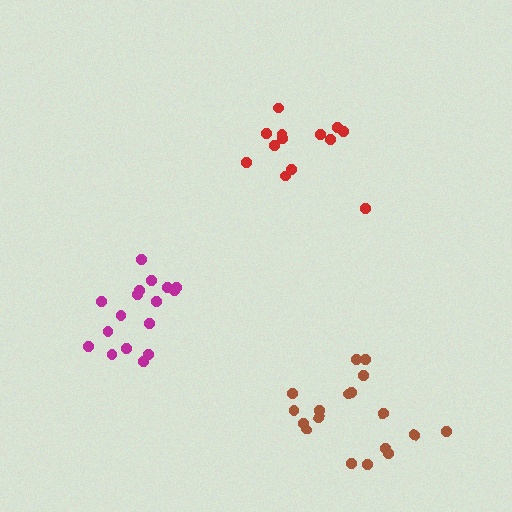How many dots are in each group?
Group 1: 13 dots, Group 2: 17 dots, Group 3: 18 dots (48 total).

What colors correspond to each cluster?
The clusters are colored: red, magenta, brown.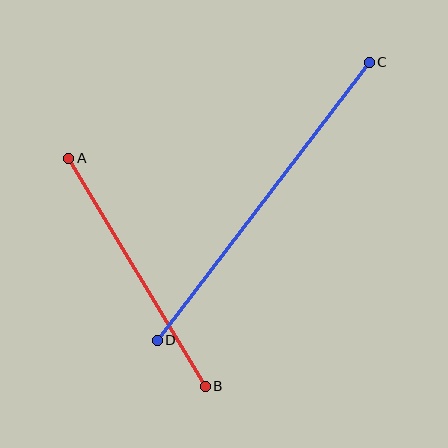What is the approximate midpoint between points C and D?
The midpoint is at approximately (263, 201) pixels.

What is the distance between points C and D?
The distance is approximately 350 pixels.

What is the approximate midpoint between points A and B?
The midpoint is at approximately (137, 272) pixels.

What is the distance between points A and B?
The distance is approximately 266 pixels.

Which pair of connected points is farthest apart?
Points C and D are farthest apart.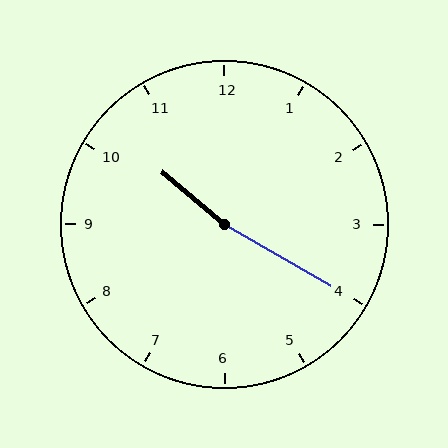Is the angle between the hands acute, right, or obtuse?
It is obtuse.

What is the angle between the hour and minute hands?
Approximately 170 degrees.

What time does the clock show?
10:20.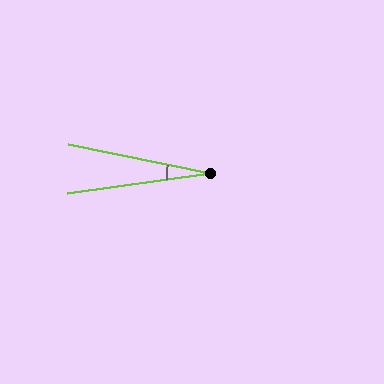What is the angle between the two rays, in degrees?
Approximately 20 degrees.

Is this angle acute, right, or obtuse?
It is acute.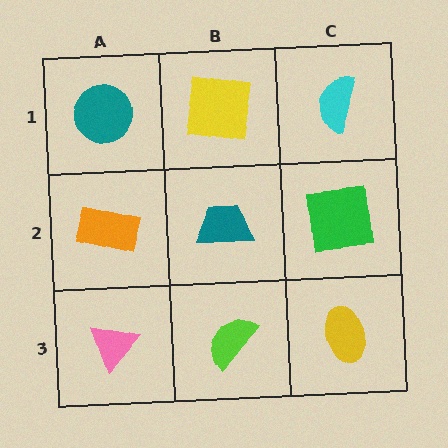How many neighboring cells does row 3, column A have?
2.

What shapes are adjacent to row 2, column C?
A cyan semicircle (row 1, column C), a yellow ellipse (row 3, column C), a teal trapezoid (row 2, column B).